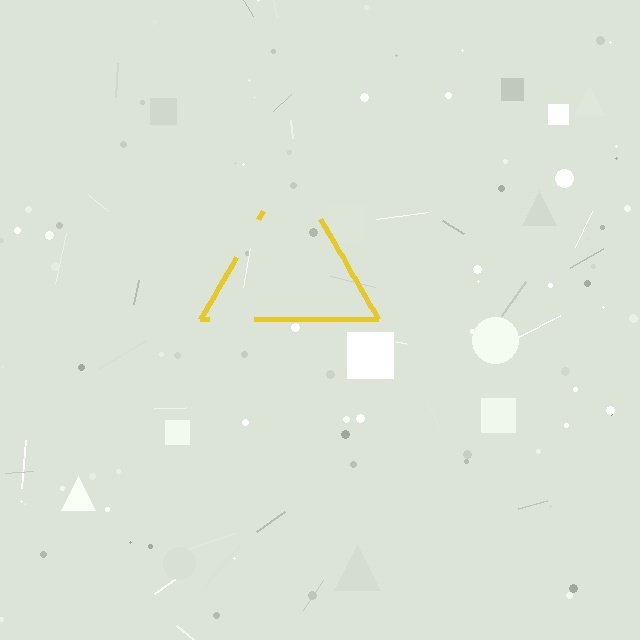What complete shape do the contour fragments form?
The contour fragments form a triangle.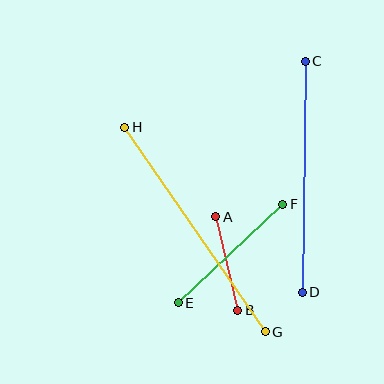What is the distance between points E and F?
The distance is approximately 144 pixels.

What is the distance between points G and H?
The distance is approximately 248 pixels.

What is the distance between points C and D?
The distance is approximately 231 pixels.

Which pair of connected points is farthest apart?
Points G and H are farthest apart.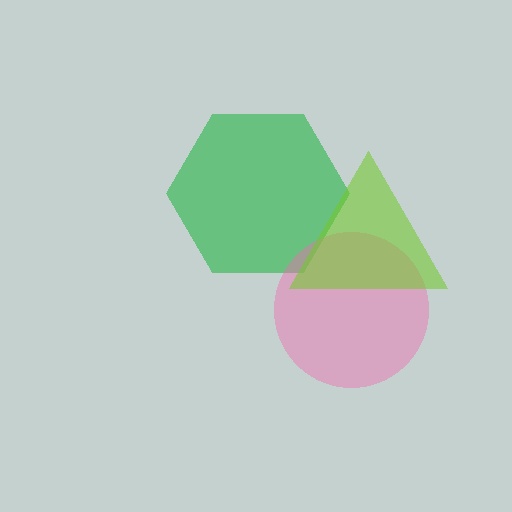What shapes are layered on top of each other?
The layered shapes are: a green hexagon, a pink circle, a lime triangle.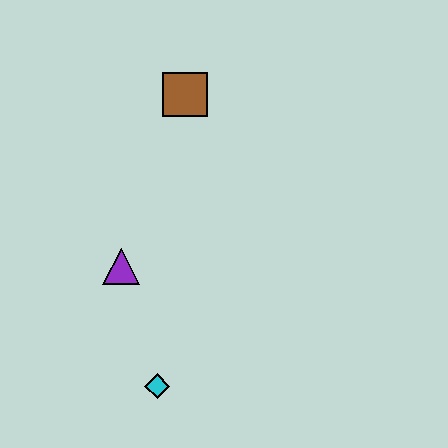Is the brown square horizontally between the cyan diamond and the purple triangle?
No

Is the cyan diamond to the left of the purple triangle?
No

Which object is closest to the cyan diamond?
The purple triangle is closest to the cyan diamond.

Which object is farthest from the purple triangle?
The brown square is farthest from the purple triangle.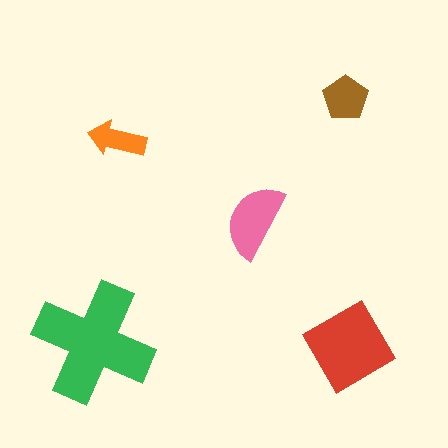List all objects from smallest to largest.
The orange arrow, the brown pentagon, the pink semicircle, the red diamond, the green cross.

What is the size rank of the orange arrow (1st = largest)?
5th.